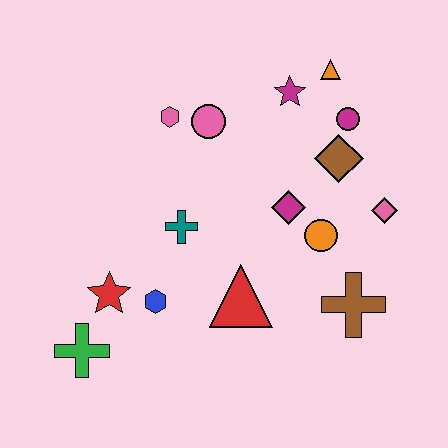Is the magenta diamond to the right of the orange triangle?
No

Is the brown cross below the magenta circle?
Yes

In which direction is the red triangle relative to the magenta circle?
The red triangle is below the magenta circle.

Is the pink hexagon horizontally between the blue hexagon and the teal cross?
Yes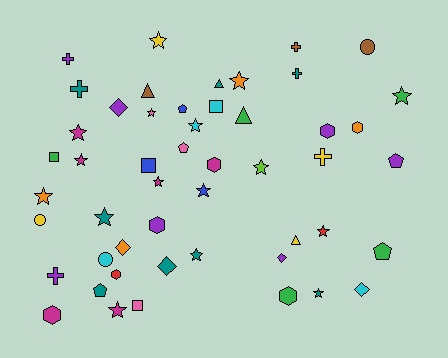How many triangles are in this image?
There are 4 triangles.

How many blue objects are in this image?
There are 3 blue objects.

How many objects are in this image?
There are 50 objects.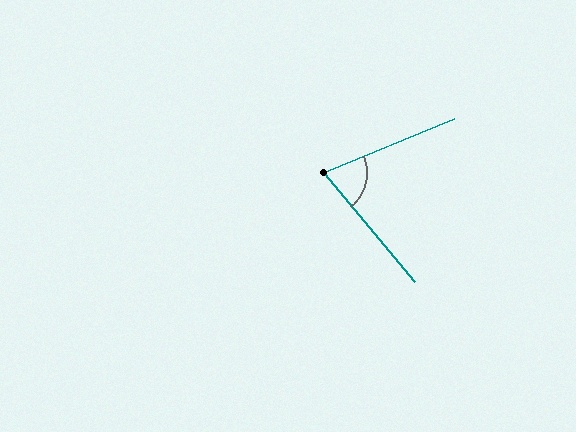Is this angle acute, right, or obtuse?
It is acute.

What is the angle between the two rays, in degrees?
Approximately 72 degrees.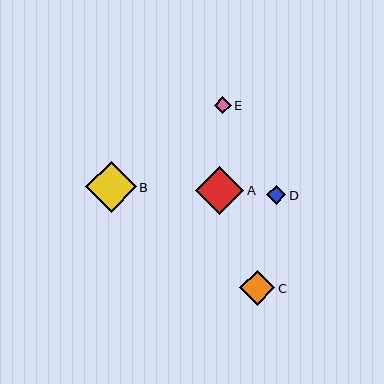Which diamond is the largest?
Diamond B is the largest with a size of approximately 51 pixels.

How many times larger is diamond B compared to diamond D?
Diamond B is approximately 2.7 times the size of diamond D.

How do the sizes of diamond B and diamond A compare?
Diamond B and diamond A are approximately the same size.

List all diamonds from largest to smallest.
From largest to smallest: B, A, C, D, E.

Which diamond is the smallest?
Diamond E is the smallest with a size of approximately 17 pixels.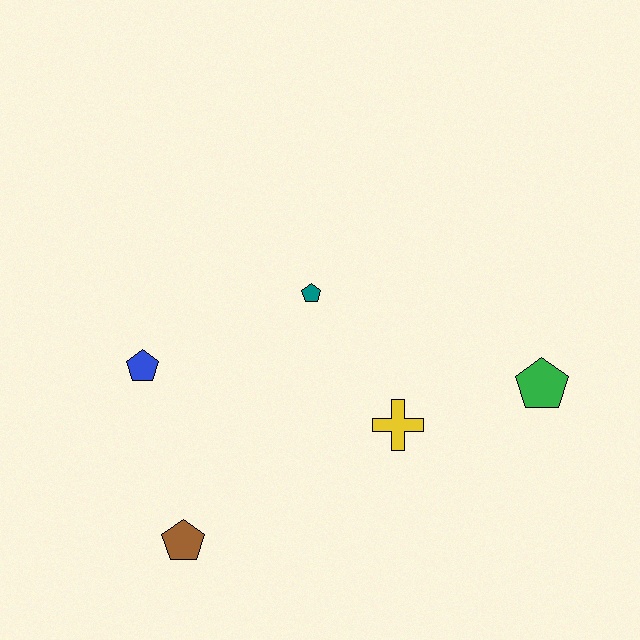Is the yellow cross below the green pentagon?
Yes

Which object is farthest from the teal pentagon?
The brown pentagon is farthest from the teal pentagon.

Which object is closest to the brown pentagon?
The blue pentagon is closest to the brown pentagon.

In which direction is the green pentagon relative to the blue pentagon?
The green pentagon is to the right of the blue pentagon.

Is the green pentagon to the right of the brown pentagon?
Yes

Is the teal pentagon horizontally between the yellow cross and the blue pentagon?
Yes